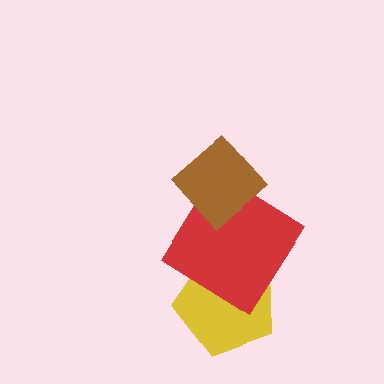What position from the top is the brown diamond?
The brown diamond is 1st from the top.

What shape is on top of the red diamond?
The brown diamond is on top of the red diamond.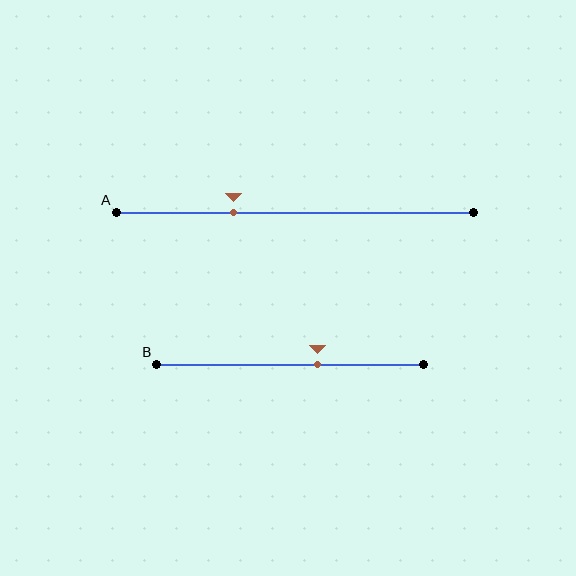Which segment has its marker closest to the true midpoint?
Segment B has its marker closest to the true midpoint.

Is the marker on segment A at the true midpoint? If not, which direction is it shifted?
No, the marker on segment A is shifted to the left by about 17% of the segment length.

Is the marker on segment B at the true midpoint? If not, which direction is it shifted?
No, the marker on segment B is shifted to the right by about 10% of the segment length.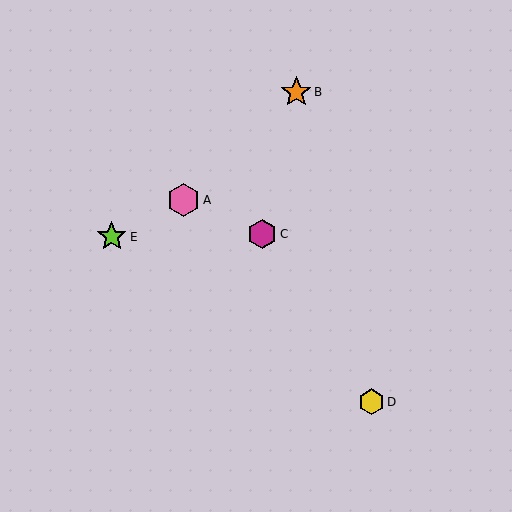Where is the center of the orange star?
The center of the orange star is at (296, 92).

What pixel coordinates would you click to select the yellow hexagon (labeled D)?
Click at (372, 402) to select the yellow hexagon D.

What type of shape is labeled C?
Shape C is a magenta hexagon.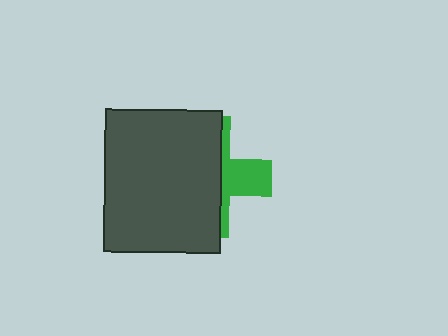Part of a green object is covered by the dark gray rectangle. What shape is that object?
It is a cross.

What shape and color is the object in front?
The object in front is a dark gray rectangle.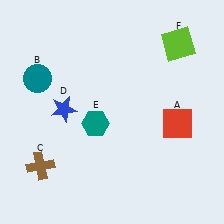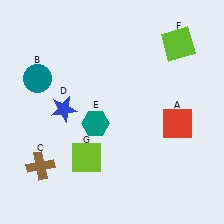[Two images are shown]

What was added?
A lime square (G) was added in Image 2.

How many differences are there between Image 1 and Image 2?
There is 1 difference between the two images.